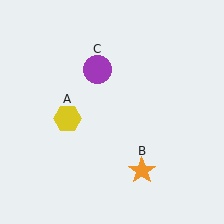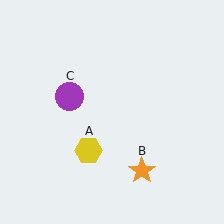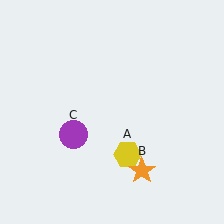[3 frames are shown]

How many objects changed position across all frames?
2 objects changed position: yellow hexagon (object A), purple circle (object C).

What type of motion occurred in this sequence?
The yellow hexagon (object A), purple circle (object C) rotated counterclockwise around the center of the scene.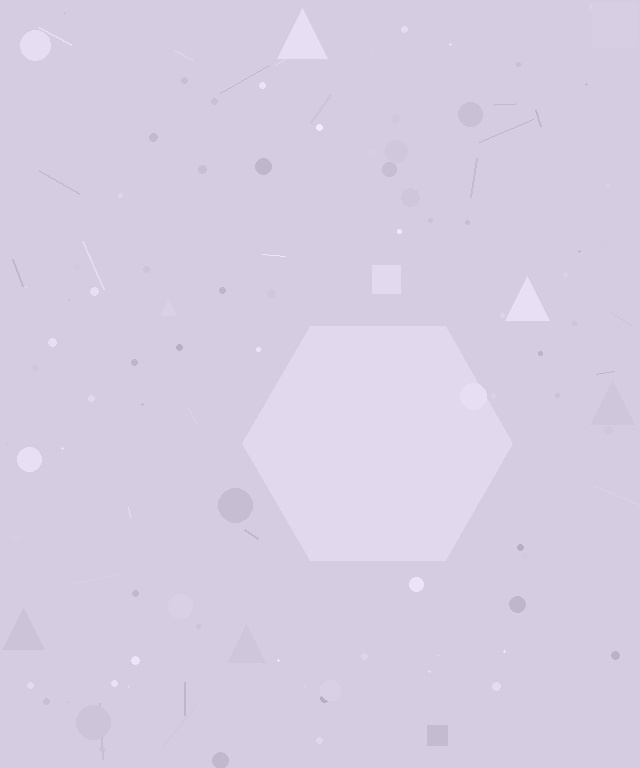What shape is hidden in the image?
A hexagon is hidden in the image.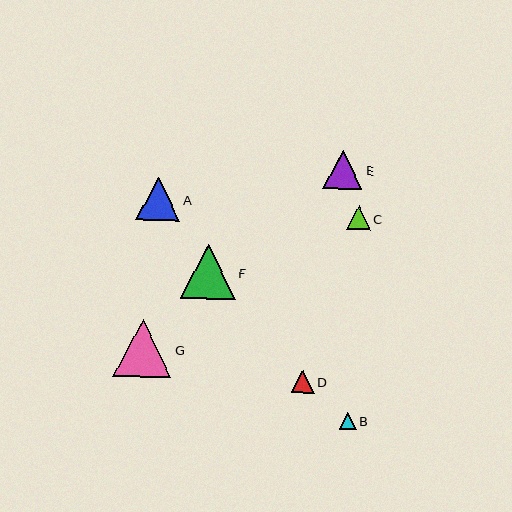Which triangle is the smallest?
Triangle B is the smallest with a size of approximately 17 pixels.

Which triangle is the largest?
Triangle G is the largest with a size of approximately 58 pixels.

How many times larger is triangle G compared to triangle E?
Triangle G is approximately 1.5 times the size of triangle E.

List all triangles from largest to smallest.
From largest to smallest: G, F, A, E, C, D, B.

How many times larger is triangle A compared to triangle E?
Triangle A is approximately 1.1 times the size of triangle E.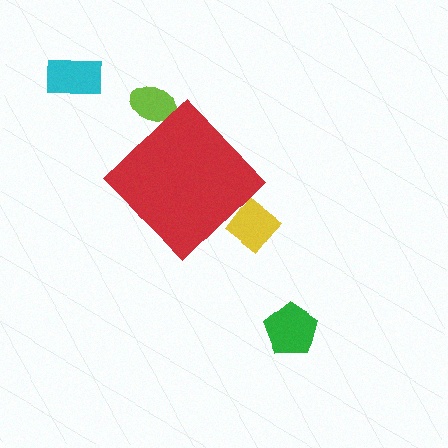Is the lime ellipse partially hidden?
Yes, the lime ellipse is partially hidden behind the red diamond.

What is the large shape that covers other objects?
A red diamond.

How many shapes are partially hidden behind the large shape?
2 shapes are partially hidden.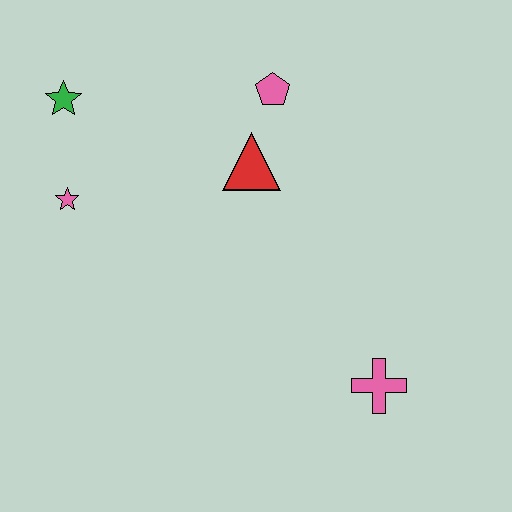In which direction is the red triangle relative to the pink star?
The red triangle is to the right of the pink star.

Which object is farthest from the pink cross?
The green star is farthest from the pink cross.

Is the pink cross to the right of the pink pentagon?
Yes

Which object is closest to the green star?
The pink star is closest to the green star.